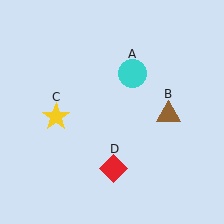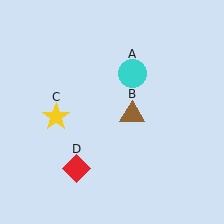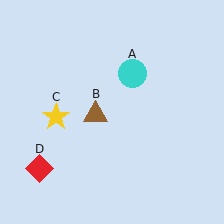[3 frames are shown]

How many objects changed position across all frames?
2 objects changed position: brown triangle (object B), red diamond (object D).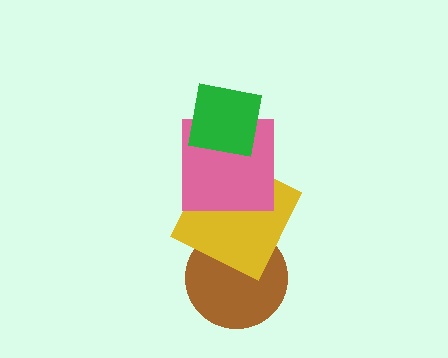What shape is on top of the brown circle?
The yellow square is on top of the brown circle.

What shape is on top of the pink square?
The green square is on top of the pink square.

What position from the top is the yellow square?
The yellow square is 3rd from the top.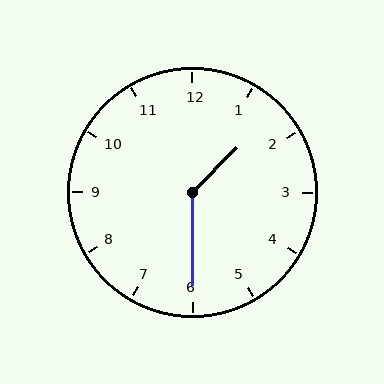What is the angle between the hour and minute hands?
Approximately 135 degrees.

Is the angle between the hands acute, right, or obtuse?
It is obtuse.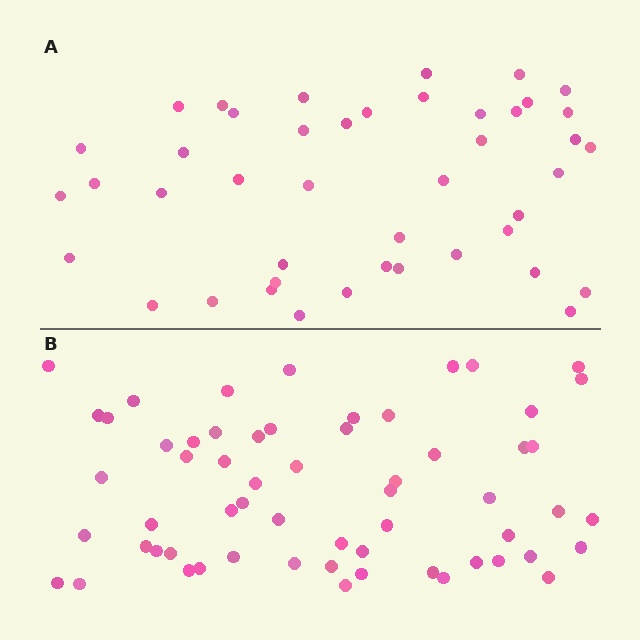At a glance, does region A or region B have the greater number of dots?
Region B (the bottom region) has more dots.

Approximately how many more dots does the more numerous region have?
Region B has approximately 15 more dots than region A.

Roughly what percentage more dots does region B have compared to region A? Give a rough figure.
About 35% more.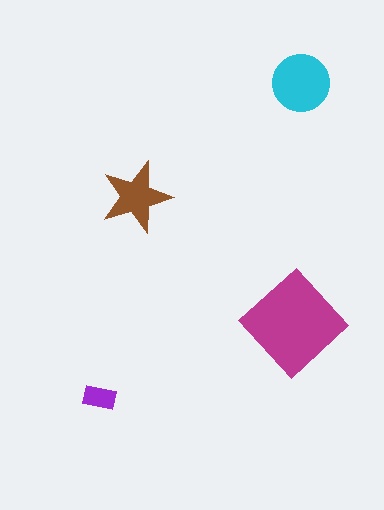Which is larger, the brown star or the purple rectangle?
The brown star.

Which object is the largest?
The magenta diamond.